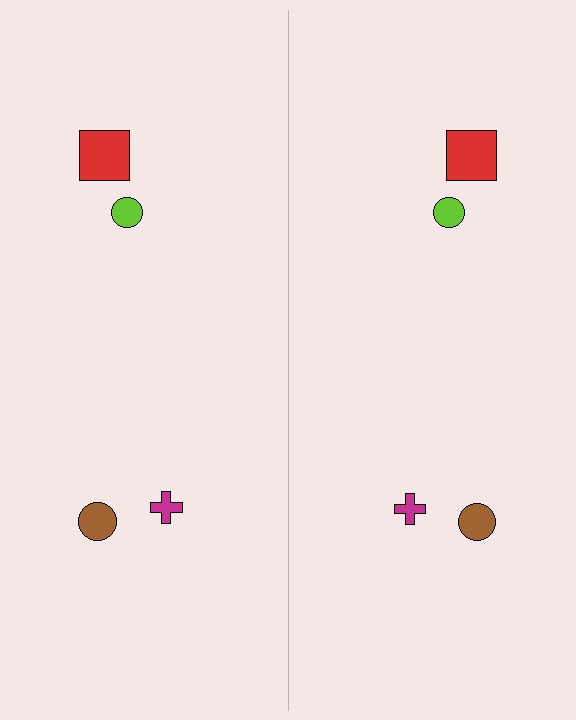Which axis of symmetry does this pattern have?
The pattern has a vertical axis of symmetry running through the center of the image.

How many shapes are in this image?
There are 8 shapes in this image.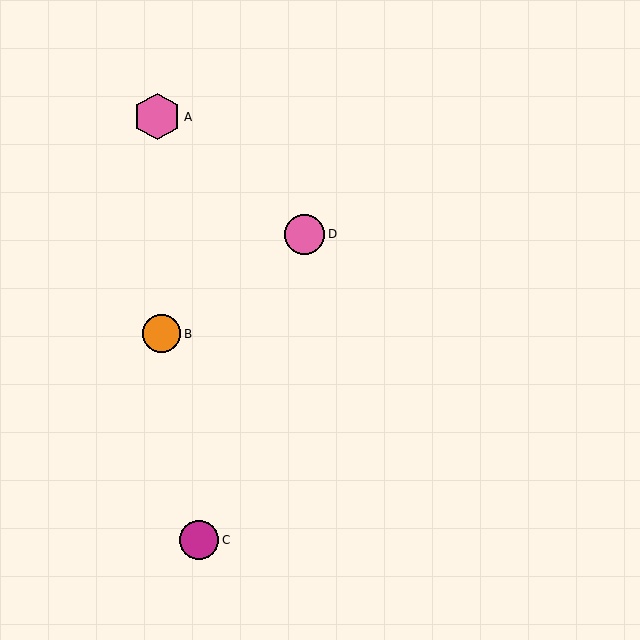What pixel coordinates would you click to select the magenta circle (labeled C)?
Click at (199, 540) to select the magenta circle C.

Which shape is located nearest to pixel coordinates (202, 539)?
The magenta circle (labeled C) at (199, 540) is nearest to that location.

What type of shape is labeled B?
Shape B is an orange circle.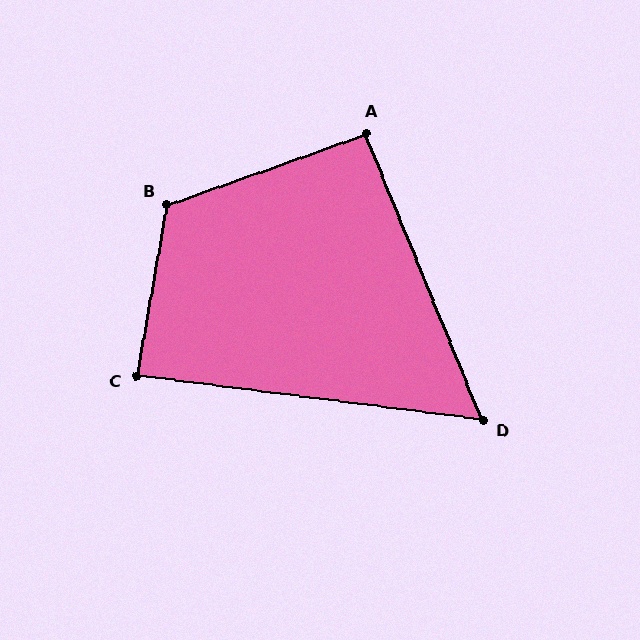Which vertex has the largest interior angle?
B, at approximately 120 degrees.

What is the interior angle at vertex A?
Approximately 93 degrees (approximately right).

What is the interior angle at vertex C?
Approximately 87 degrees (approximately right).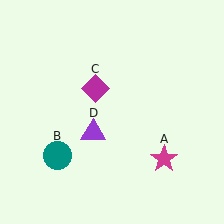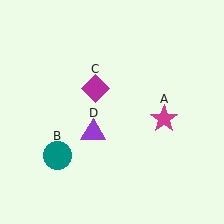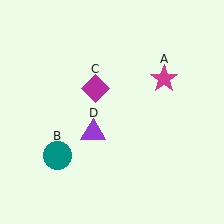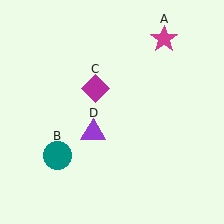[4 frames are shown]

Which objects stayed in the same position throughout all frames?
Teal circle (object B) and magenta diamond (object C) and purple triangle (object D) remained stationary.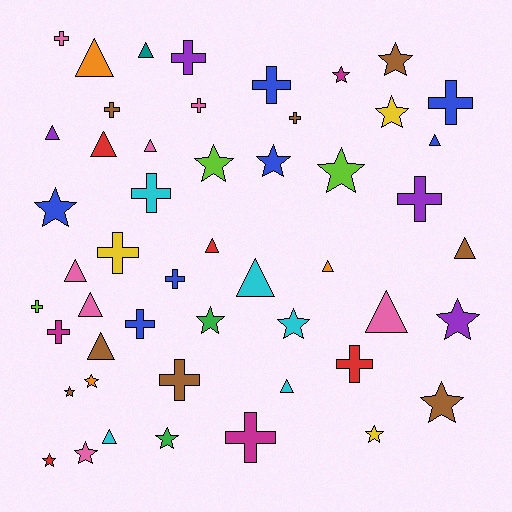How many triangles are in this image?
There are 16 triangles.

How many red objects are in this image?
There are 4 red objects.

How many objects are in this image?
There are 50 objects.